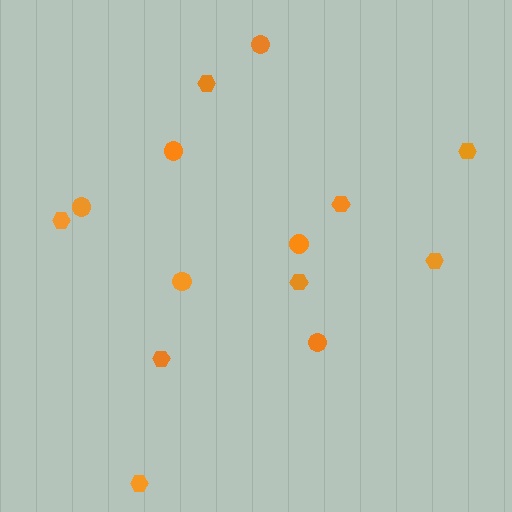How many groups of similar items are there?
There are 2 groups: one group of hexagons (8) and one group of circles (6).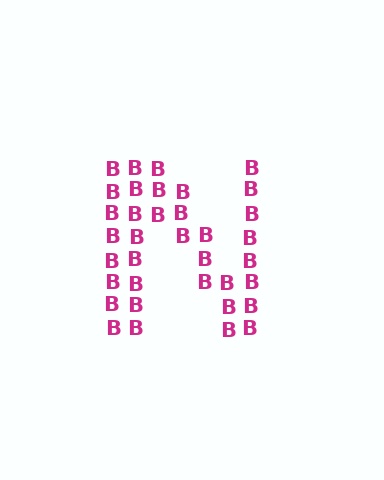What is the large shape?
The large shape is the letter N.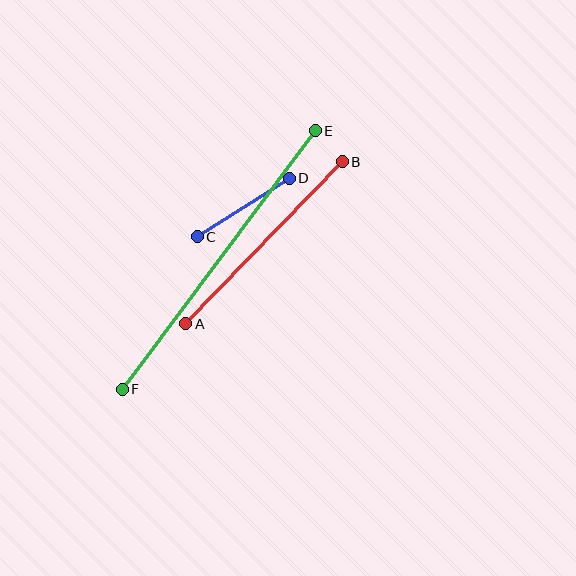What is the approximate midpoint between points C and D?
The midpoint is at approximately (243, 207) pixels.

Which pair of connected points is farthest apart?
Points E and F are farthest apart.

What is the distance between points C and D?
The distance is approximately 109 pixels.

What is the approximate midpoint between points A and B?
The midpoint is at approximately (264, 243) pixels.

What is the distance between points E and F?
The distance is approximately 323 pixels.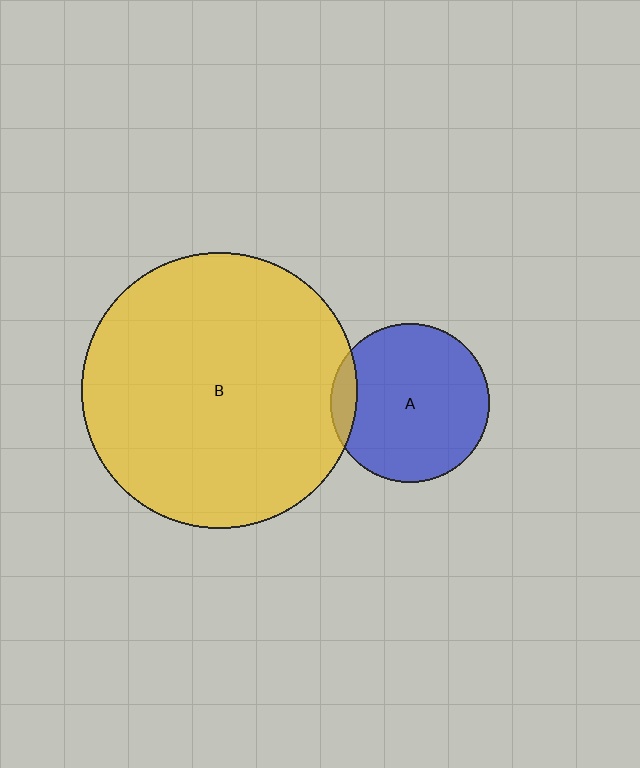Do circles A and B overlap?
Yes.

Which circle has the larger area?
Circle B (yellow).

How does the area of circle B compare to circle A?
Approximately 3.0 times.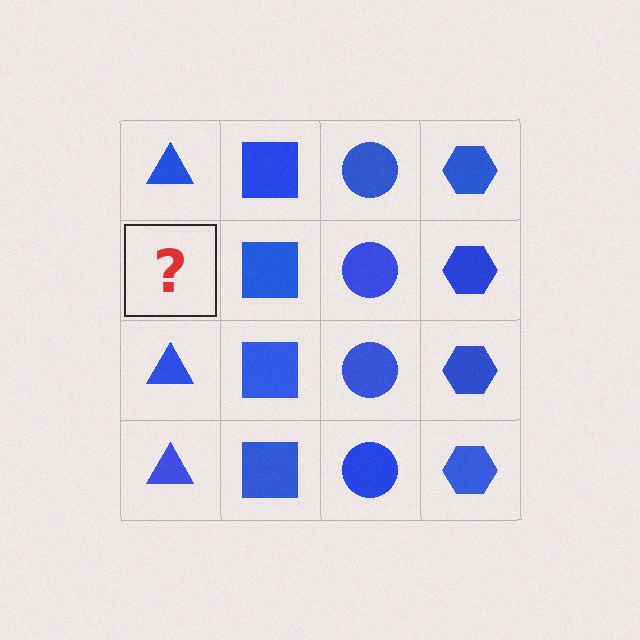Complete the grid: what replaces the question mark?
The question mark should be replaced with a blue triangle.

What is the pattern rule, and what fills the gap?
The rule is that each column has a consistent shape. The gap should be filled with a blue triangle.